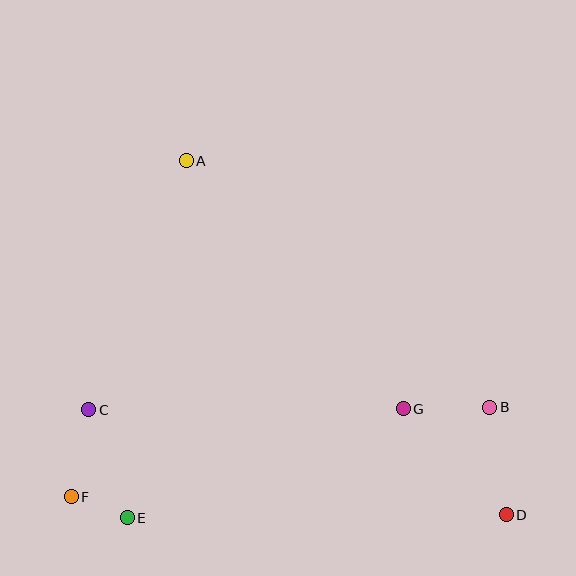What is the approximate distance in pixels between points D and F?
The distance between D and F is approximately 435 pixels.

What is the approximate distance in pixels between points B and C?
The distance between B and C is approximately 401 pixels.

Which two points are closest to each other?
Points E and F are closest to each other.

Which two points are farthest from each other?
Points A and D are farthest from each other.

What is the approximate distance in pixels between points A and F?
The distance between A and F is approximately 355 pixels.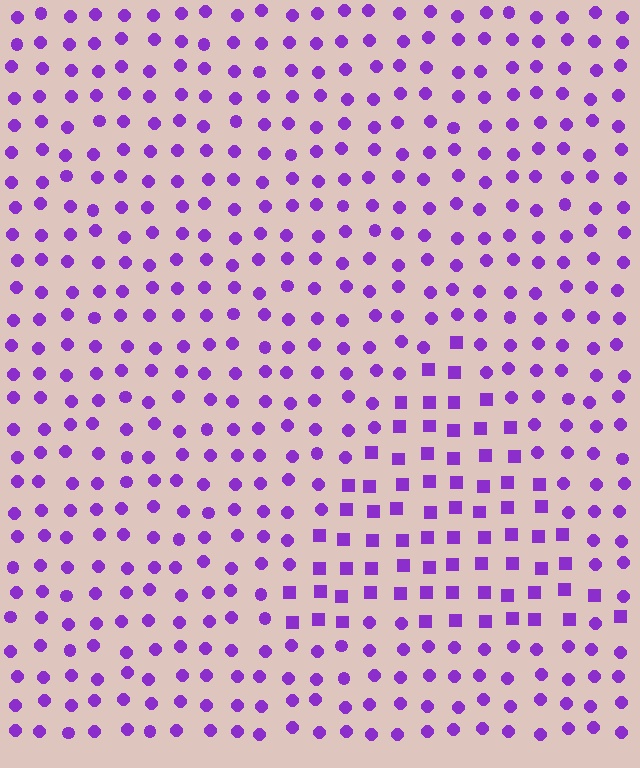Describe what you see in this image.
The image is filled with small purple elements arranged in a uniform grid. A triangle-shaped region contains squares, while the surrounding area contains circles. The boundary is defined purely by the change in element shape.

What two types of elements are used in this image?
The image uses squares inside the triangle region and circles outside it.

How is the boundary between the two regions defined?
The boundary is defined by a change in element shape: squares inside vs. circles outside. All elements share the same color and spacing.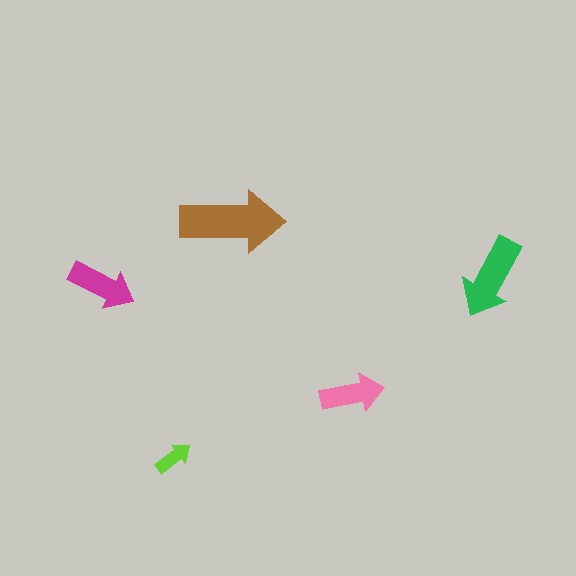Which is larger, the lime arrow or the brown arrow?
The brown one.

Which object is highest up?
The brown arrow is topmost.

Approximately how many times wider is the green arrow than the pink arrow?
About 1.5 times wider.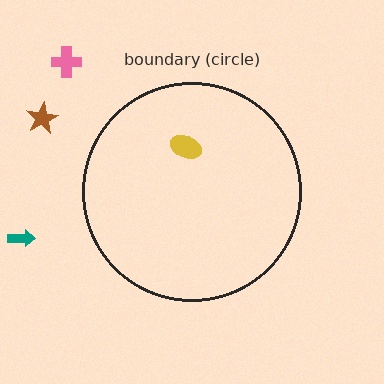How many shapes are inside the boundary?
1 inside, 3 outside.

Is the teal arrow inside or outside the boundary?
Outside.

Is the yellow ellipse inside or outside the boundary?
Inside.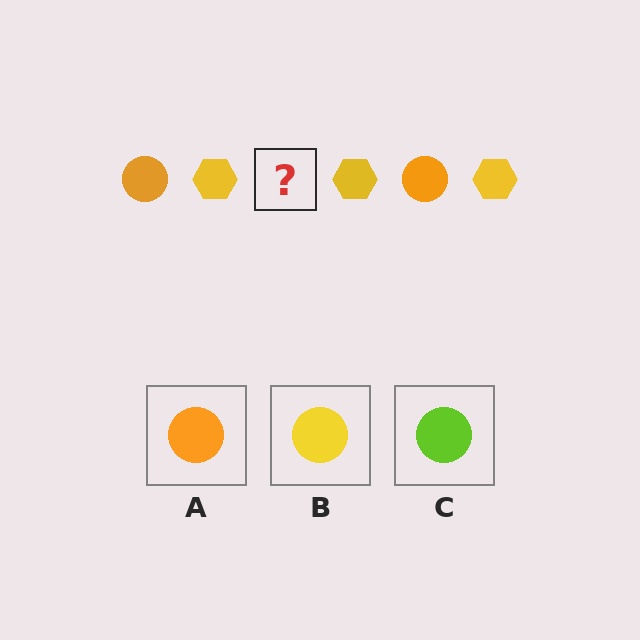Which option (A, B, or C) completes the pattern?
A.